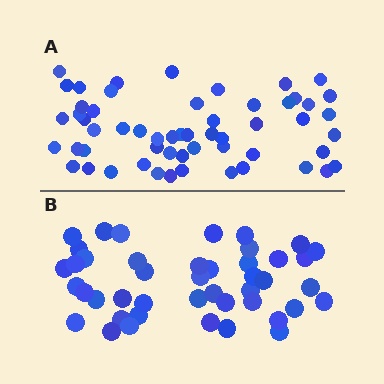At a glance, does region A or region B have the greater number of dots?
Region A (the top region) has more dots.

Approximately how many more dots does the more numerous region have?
Region A has roughly 12 or so more dots than region B.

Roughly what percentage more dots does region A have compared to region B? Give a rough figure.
About 25% more.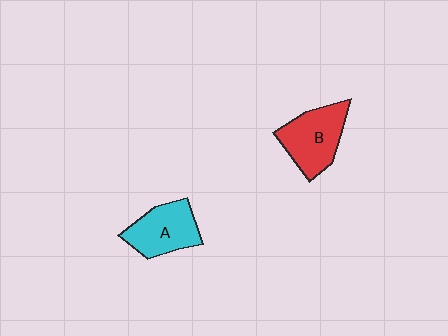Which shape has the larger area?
Shape B (red).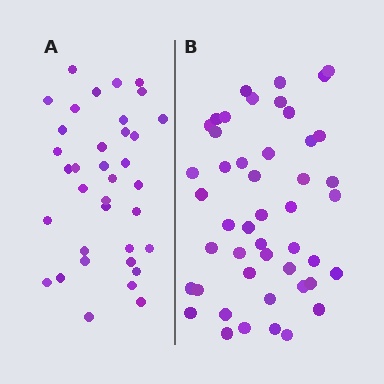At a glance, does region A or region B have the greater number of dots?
Region B (the right region) has more dots.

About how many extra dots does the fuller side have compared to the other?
Region B has roughly 12 or so more dots than region A.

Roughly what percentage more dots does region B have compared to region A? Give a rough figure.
About 30% more.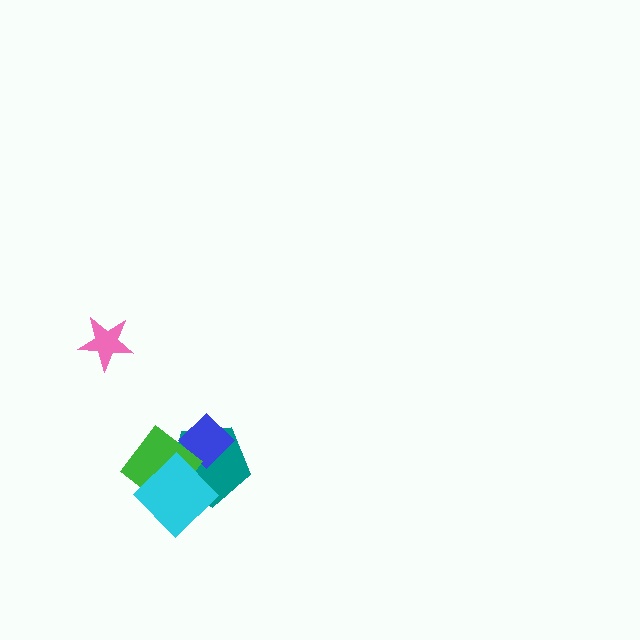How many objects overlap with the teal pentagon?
3 objects overlap with the teal pentagon.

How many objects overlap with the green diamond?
3 objects overlap with the green diamond.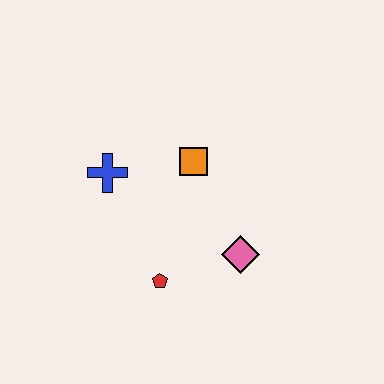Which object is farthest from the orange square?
The red pentagon is farthest from the orange square.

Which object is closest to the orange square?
The blue cross is closest to the orange square.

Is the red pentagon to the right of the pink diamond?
No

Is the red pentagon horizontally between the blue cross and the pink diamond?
Yes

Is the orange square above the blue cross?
Yes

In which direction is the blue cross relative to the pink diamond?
The blue cross is to the left of the pink diamond.